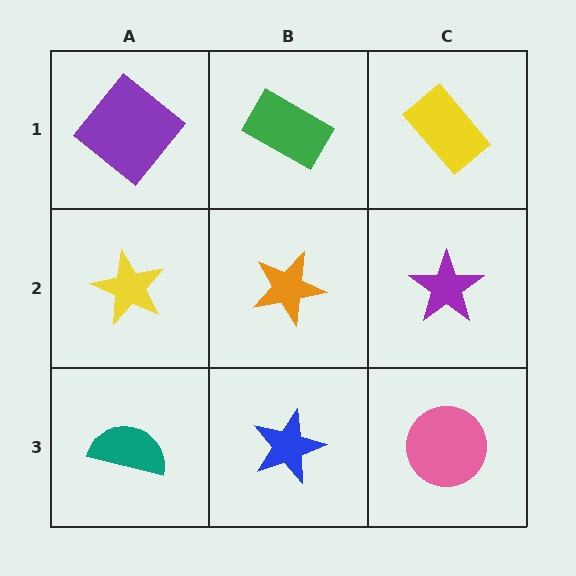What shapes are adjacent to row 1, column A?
A yellow star (row 2, column A), a green rectangle (row 1, column B).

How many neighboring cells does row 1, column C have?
2.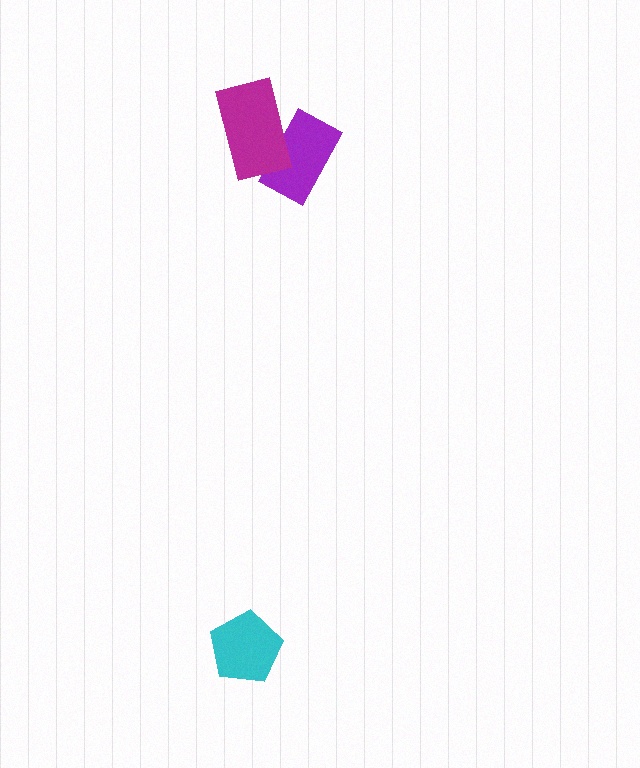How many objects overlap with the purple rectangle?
1 object overlaps with the purple rectangle.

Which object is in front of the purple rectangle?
The magenta rectangle is in front of the purple rectangle.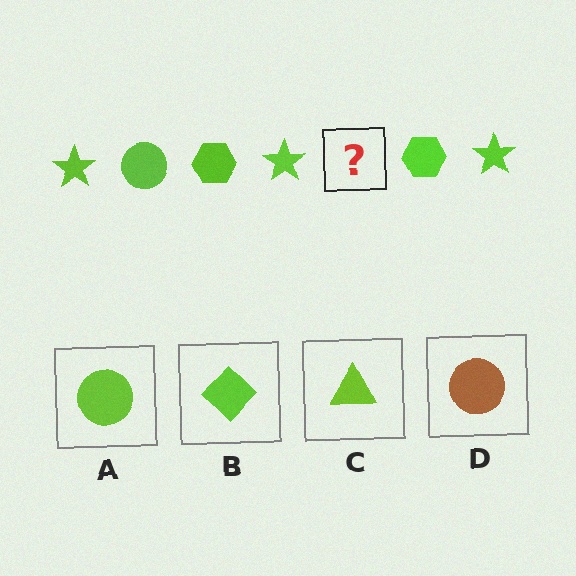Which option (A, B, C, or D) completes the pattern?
A.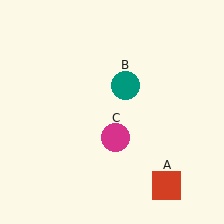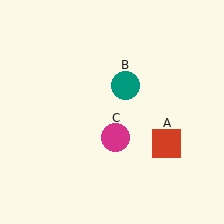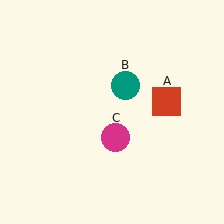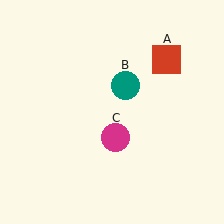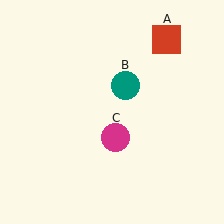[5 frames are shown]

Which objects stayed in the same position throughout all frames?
Teal circle (object B) and magenta circle (object C) remained stationary.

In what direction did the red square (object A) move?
The red square (object A) moved up.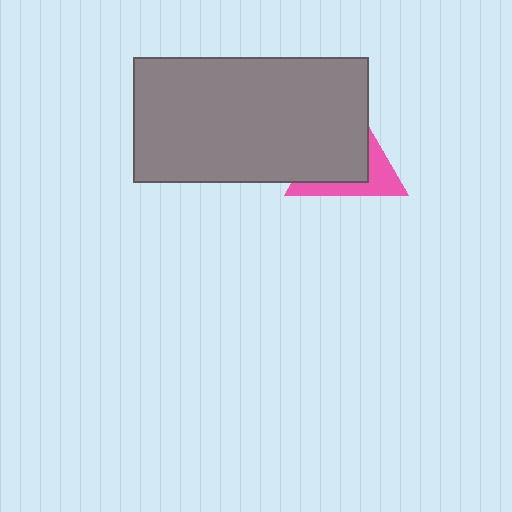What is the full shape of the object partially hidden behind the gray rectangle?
The partially hidden object is a pink triangle.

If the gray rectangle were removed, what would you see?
You would see the complete pink triangle.